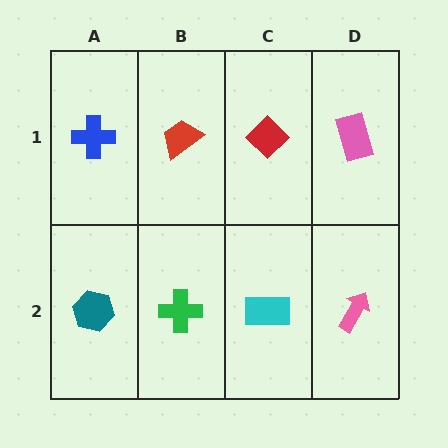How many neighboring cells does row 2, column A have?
2.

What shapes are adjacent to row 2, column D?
A pink rectangle (row 1, column D), a cyan rectangle (row 2, column C).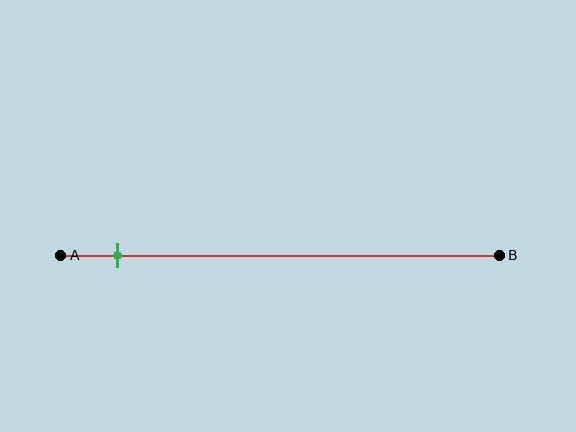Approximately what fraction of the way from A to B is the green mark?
The green mark is approximately 15% of the way from A to B.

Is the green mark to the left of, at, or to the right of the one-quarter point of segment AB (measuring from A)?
The green mark is to the left of the one-quarter point of segment AB.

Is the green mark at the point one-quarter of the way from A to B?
No, the mark is at about 15% from A, not at the 25% one-quarter point.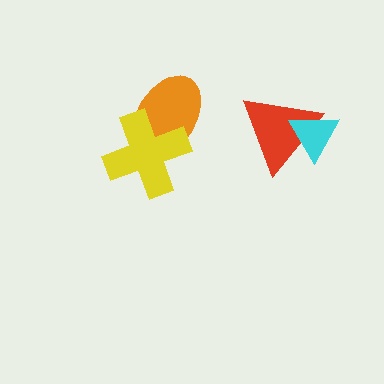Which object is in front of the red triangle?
The cyan triangle is in front of the red triangle.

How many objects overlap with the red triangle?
1 object overlaps with the red triangle.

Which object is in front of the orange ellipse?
The yellow cross is in front of the orange ellipse.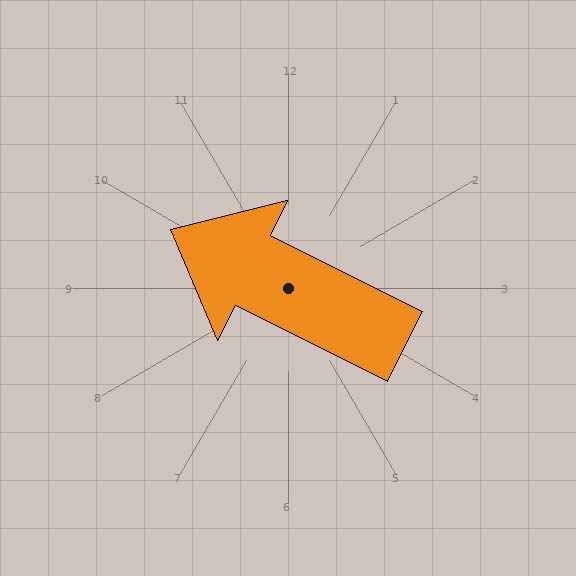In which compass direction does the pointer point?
Northwest.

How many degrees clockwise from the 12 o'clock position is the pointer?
Approximately 297 degrees.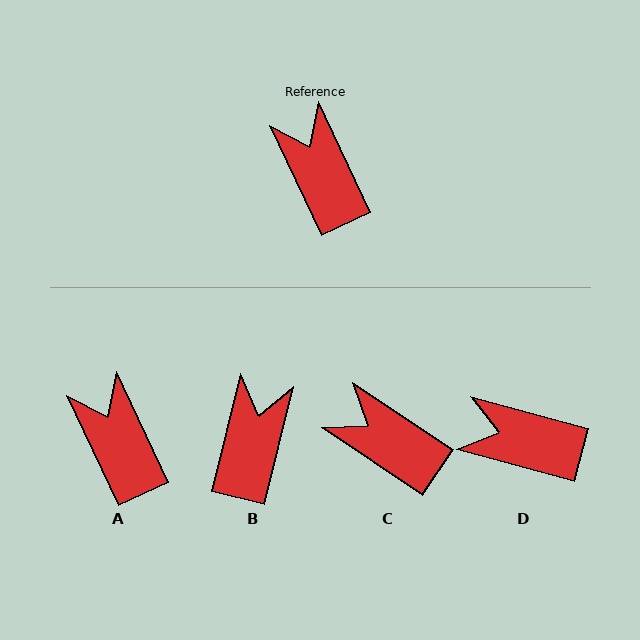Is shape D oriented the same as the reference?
No, it is off by about 50 degrees.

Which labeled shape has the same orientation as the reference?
A.